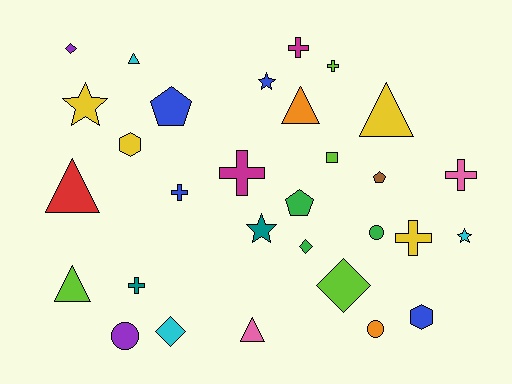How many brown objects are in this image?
There is 1 brown object.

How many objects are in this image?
There are 30 objects.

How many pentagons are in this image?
There are 3 pentagons.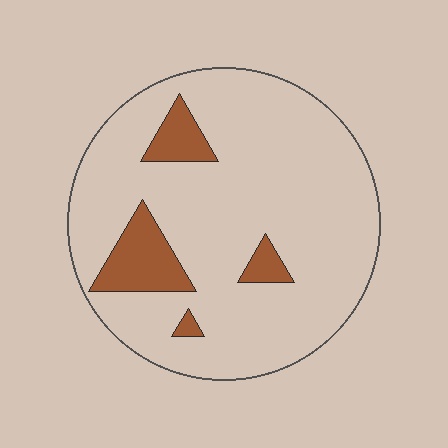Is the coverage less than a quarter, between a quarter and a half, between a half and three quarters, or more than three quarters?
Less than a quarter.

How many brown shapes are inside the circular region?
4.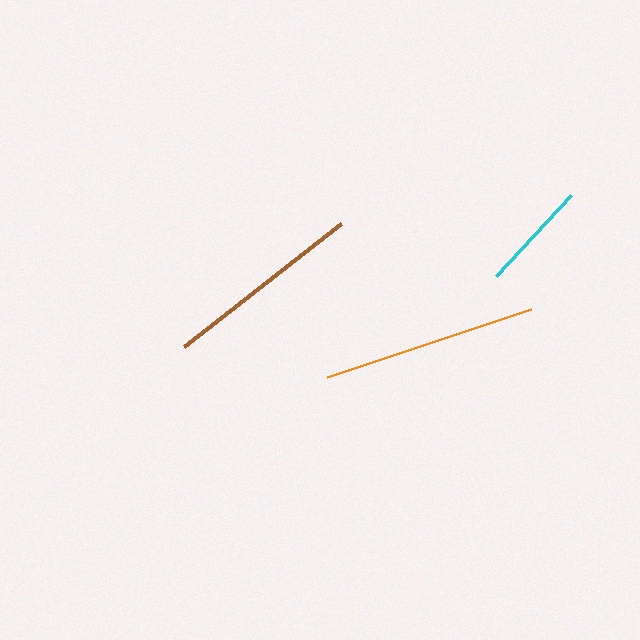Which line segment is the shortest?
The cyan line is the shortest at approximately 110 pixels.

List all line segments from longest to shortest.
From longest to shortest: orange, brown, cyan.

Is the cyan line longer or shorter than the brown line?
The brown line is longer than the cyan line.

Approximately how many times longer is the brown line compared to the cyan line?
The brown line is approximately 1.8 times the length of the cyan line.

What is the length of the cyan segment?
The cyan segment is approximately 110 pixels long.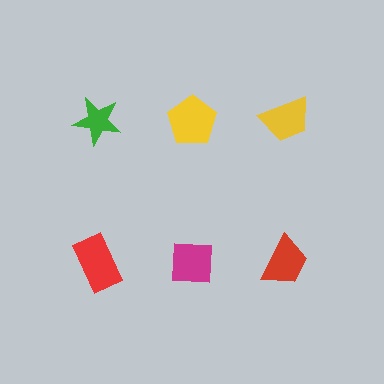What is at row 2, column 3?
A red trapezoid.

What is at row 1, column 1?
A green star.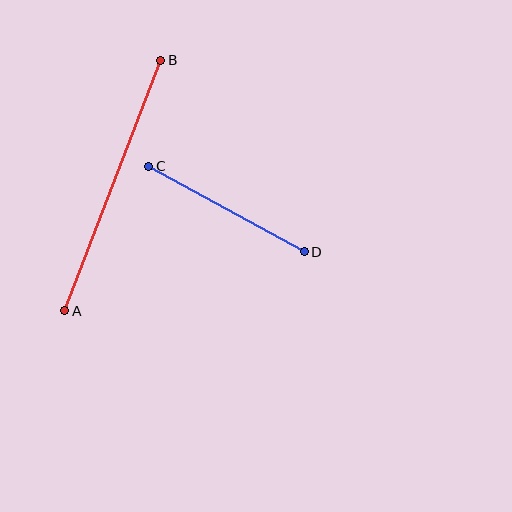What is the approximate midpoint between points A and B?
The midpoint is at approximately (113, 186) pixels.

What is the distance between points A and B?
The distance is approximately 268 pixels.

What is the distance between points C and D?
The distance is approximately 178 pixels.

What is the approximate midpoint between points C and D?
The midpoint is at approximately (226, 209) pixels.